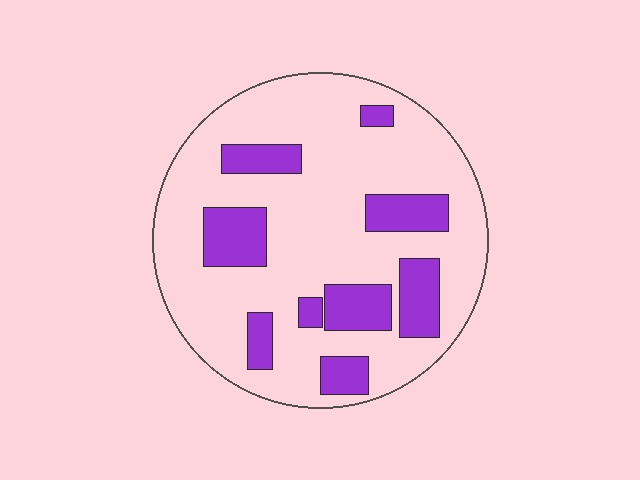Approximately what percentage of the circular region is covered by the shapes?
Approximately 25%.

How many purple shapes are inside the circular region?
9.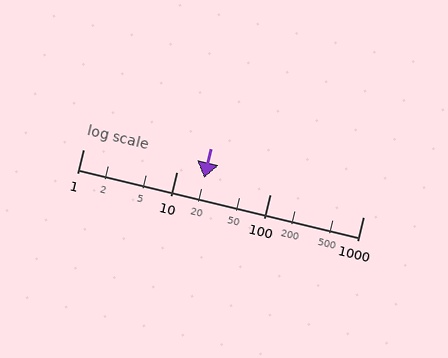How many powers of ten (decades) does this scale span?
The scale spans 3 decades, from 1 to 1000.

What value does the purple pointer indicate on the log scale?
The pointer indicates approximately 20.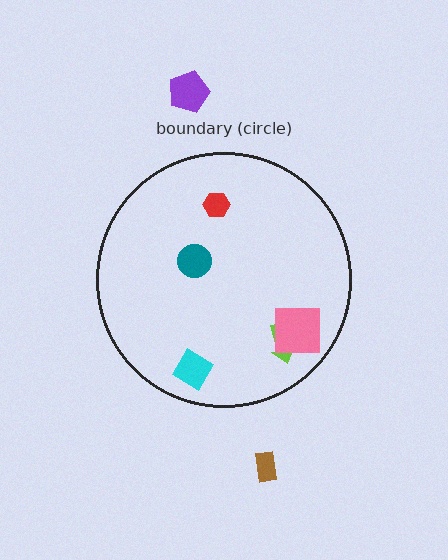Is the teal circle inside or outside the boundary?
Inside.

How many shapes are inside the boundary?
5 inside, 2 outside.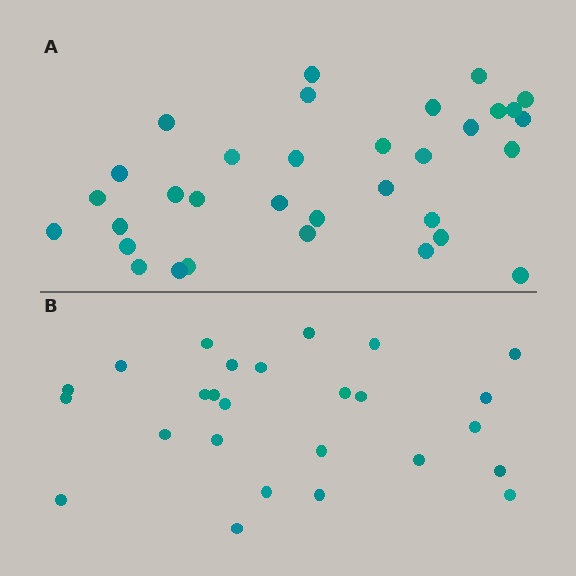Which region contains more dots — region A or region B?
Region A (the top region) has more dots.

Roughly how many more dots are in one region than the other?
Region A has roughly 8 or so more dots than region B.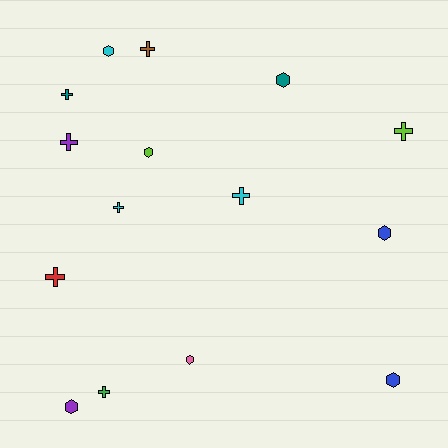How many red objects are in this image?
There is 1 red object.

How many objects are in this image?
There are 15 objects.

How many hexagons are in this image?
There are 7 hexagons.